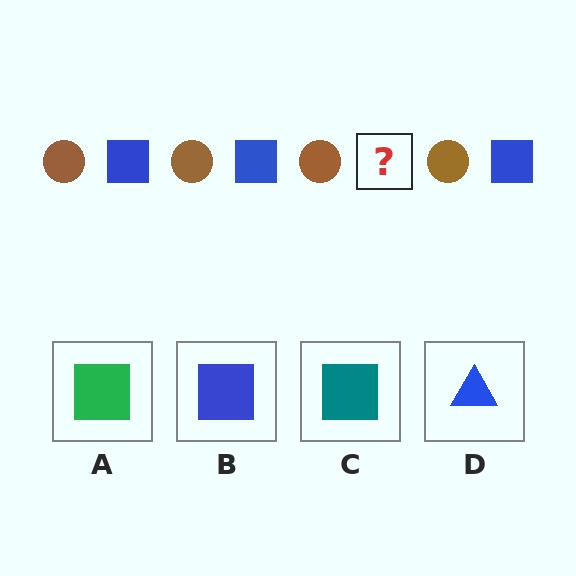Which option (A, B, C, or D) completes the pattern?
B.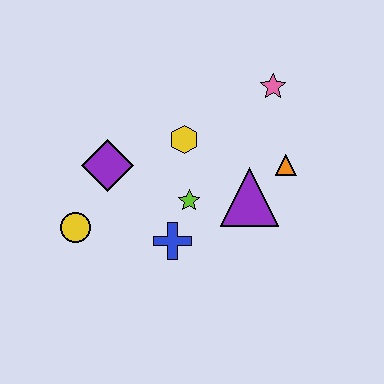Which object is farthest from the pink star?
The yellow circle is farthest from the pink star.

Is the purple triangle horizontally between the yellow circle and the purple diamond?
No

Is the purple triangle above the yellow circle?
Yes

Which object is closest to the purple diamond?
The yellow circle is closest to the purple diamond.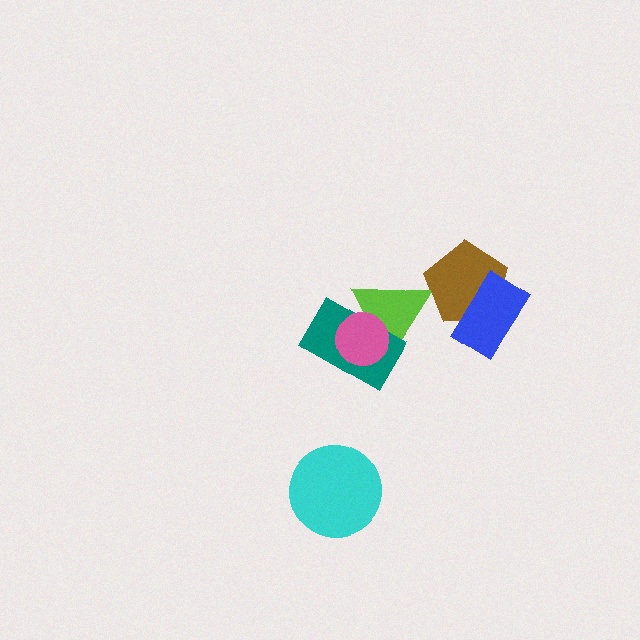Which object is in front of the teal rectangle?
The pink circle is in front of the teal rectangle.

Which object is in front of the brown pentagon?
The blue rectangle is in front of the brown pentagon.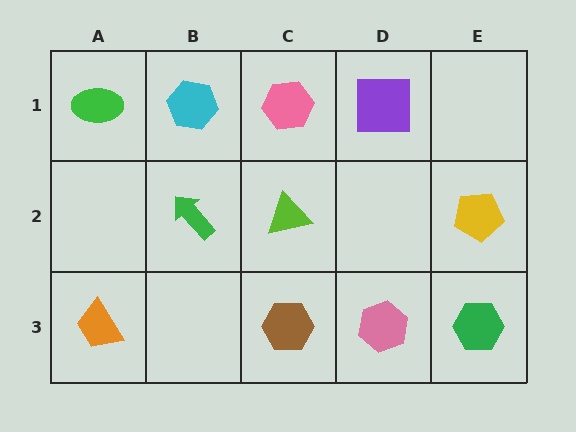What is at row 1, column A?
A green ellipse.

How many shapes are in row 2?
3 shapes.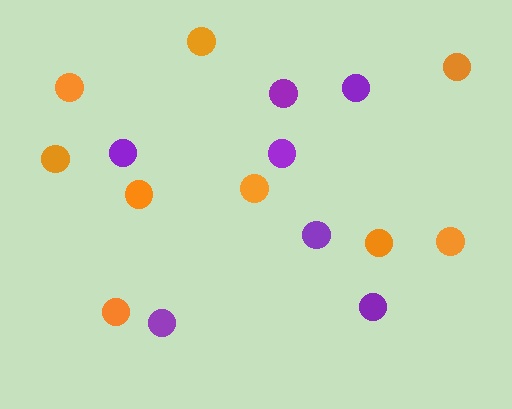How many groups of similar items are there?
There are 2 groups: one group of orange circles (9) and one group of purple circles (7).